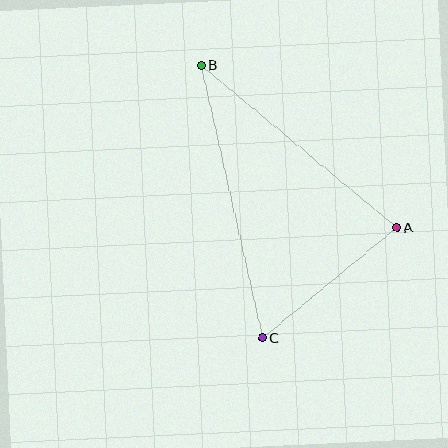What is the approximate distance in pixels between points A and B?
The distance between A and B is approximately 254 pixels.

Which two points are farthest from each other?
Points B and C are farthest from each other.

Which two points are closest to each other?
Points A and C are closest to each other.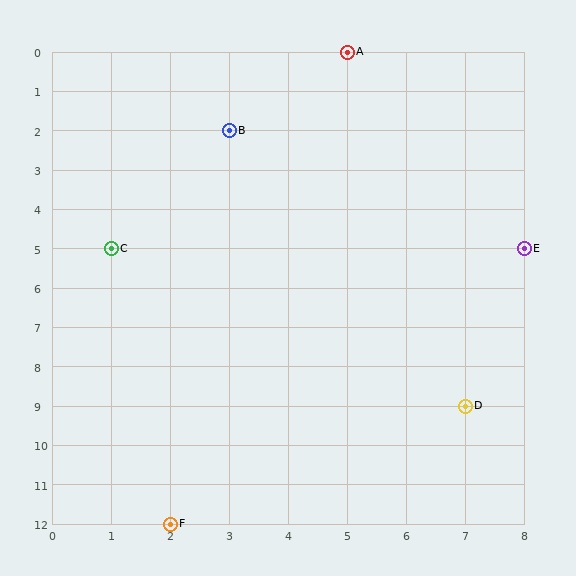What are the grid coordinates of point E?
Point E is at grid coordinates (8, 5).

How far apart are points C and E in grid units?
Points C and E are 7 columns apart.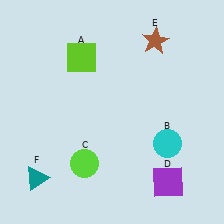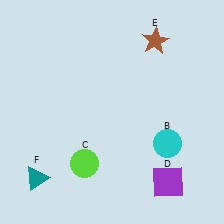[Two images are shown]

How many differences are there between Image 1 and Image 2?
There is 1 difference between the two images.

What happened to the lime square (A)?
The lime square (A) was removed in Image 2. It was in the top-left area of Image 1.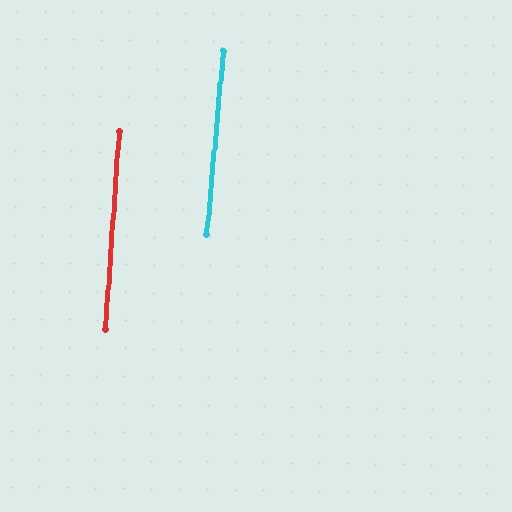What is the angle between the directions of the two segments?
Approximately 1 degree.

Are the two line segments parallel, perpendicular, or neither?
Parallel — their directions differ by only 1.0°.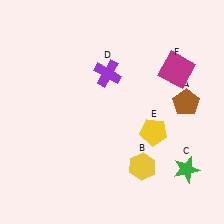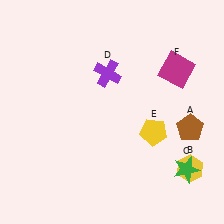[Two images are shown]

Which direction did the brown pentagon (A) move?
The brown pentagon (A) moved down.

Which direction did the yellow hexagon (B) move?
The yellow hexagon (B) moved right.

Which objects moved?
The objects that moved are: the brown pentagon (A), the yellow hexagon (B).